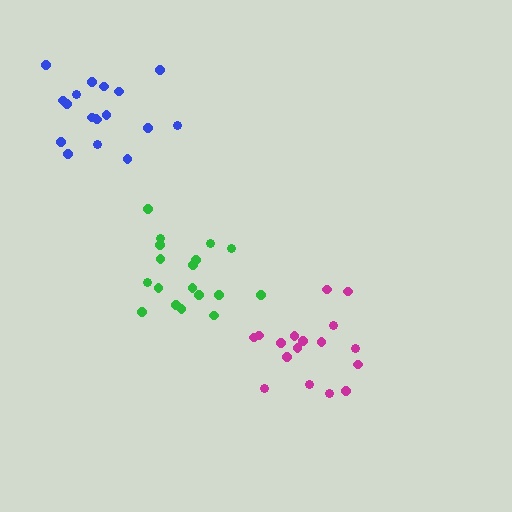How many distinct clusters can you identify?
There are 3 distinct clusters.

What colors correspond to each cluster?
The clusters are colored: blue, magenta, green.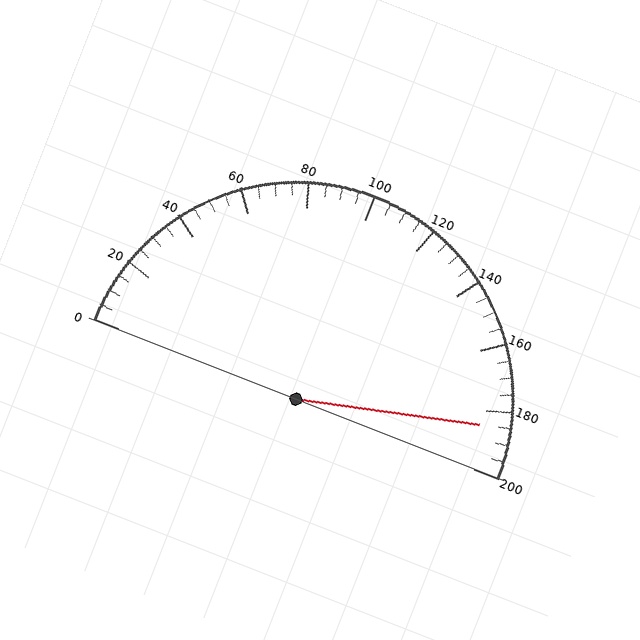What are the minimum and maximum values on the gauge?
The gauge ranges from 0 to 200.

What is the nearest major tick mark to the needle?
The nearest major tick mark is 180.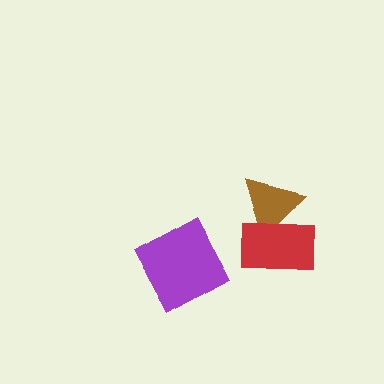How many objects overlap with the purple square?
0 objects overlap with the purple square.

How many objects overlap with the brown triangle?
1 object overlaps with the brown triangle.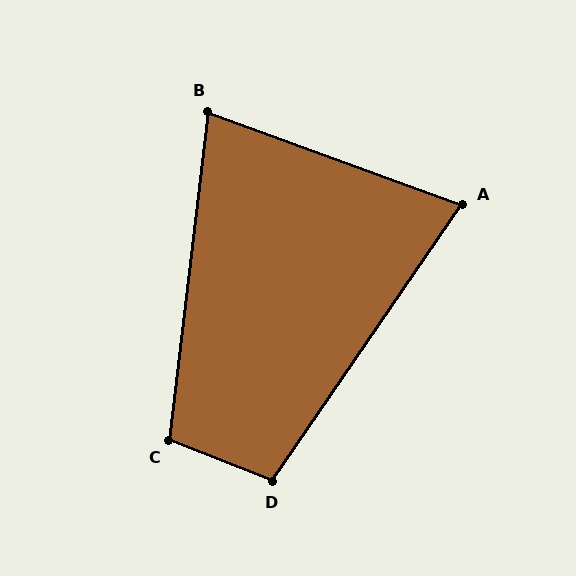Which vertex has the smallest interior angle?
A, at approximately 76 degrees.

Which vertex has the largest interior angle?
C, at approximately 104 degrees.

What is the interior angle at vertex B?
Approximately 77 degrees (acute).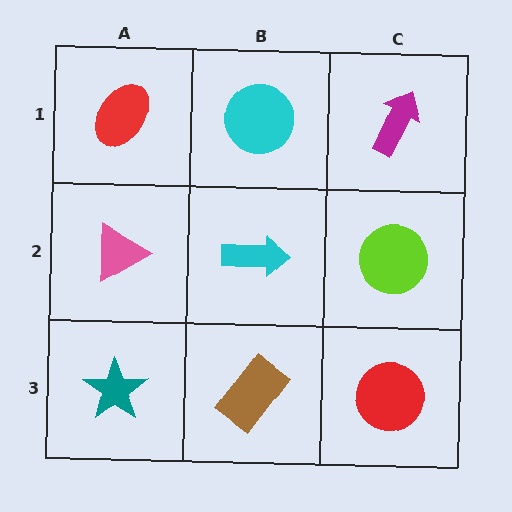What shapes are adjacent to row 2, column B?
A cyan circle (row 1, column B), a brown rectangle (row 3, column B), a pink triangle (row 2, column A), a lime circle (row 2, column C).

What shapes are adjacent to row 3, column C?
A lime circle (row 2, column C), a brown rectangle (row 3, column B).